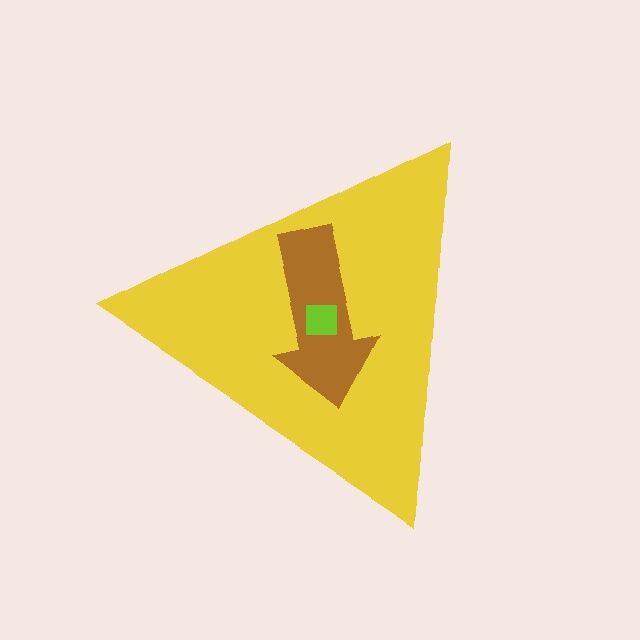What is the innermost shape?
The lime square.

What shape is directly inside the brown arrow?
The lime square.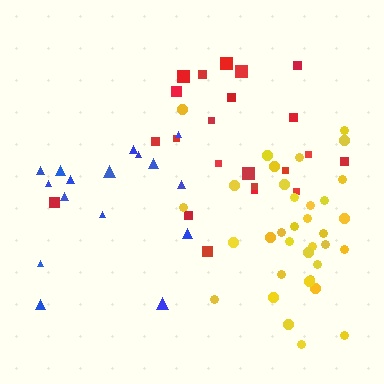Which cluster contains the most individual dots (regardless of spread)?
Yellow (35).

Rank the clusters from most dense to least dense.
yellow, red, blue.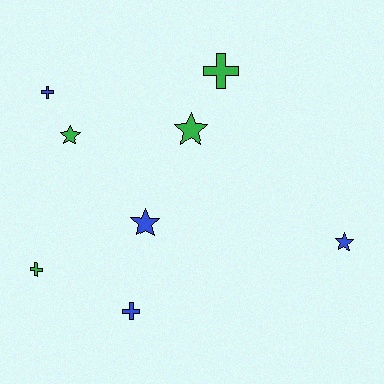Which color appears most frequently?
Blue, with 4 objects.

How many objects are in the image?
There are 8 objects.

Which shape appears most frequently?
Cross, with 4 objects.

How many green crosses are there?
There are 2 green crosses.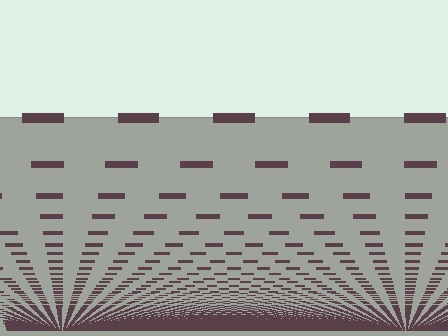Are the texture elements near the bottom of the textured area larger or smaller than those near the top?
Smaller. The gradient is inverted — elements near the bottom are smaller and denser.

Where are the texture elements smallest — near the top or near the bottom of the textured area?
Near the bottom.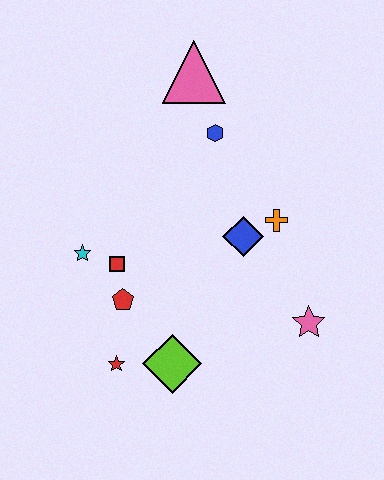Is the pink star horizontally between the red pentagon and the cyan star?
No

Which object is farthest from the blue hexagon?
The red star is farthest from the blue hexagon.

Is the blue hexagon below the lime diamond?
No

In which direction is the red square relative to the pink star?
The red square is to the left of the pink star.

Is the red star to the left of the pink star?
Yes